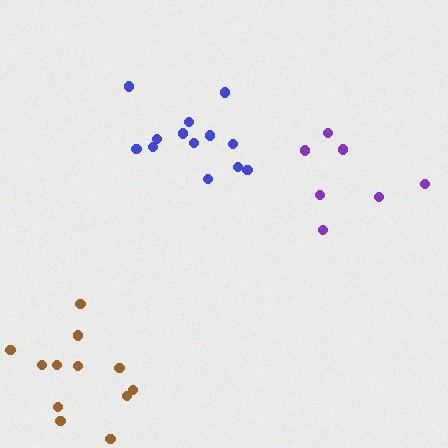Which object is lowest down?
The brown cluster is bottommost.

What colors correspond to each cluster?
The clusters are colored: brown, purple, blue.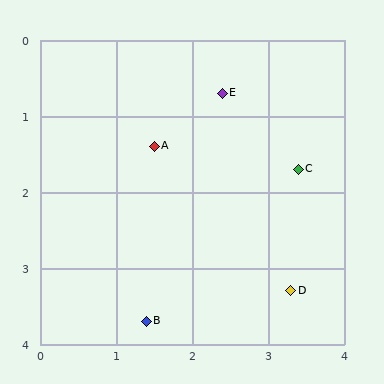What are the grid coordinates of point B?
Point B is at approximately (1.4, 3.7).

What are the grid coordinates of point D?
Point D is at approximately (3.3, 3.3).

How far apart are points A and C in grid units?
Points A and C are about 1.9 grid units apart.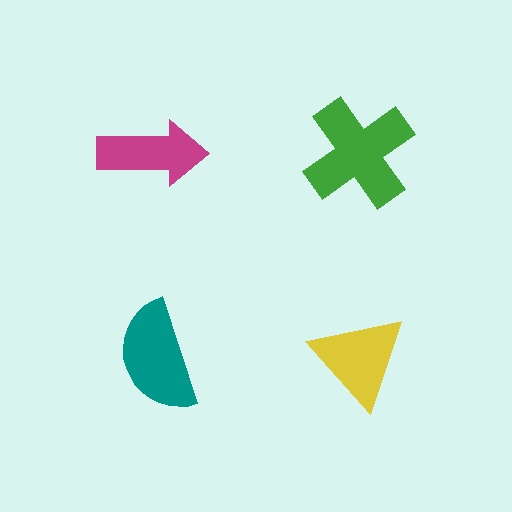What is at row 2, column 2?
A yellow triangle.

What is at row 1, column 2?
A green cross.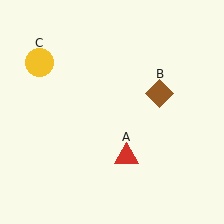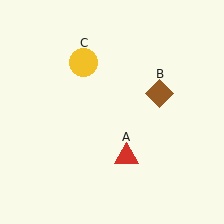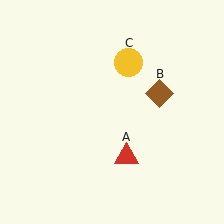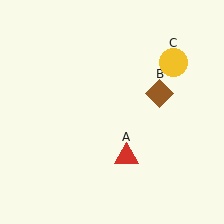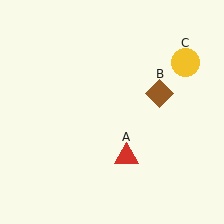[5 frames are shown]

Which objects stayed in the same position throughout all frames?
Red triangle (object A) and brown diamond (object B) remained stationary.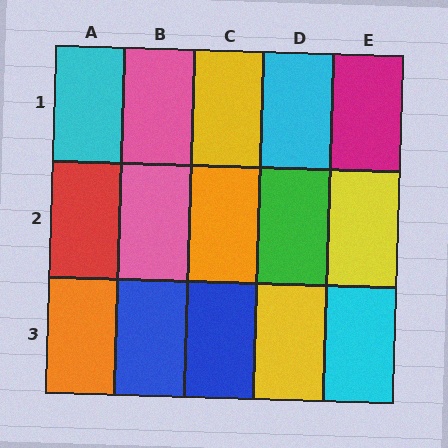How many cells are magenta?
1 cell is magenta.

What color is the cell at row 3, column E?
Cyan.